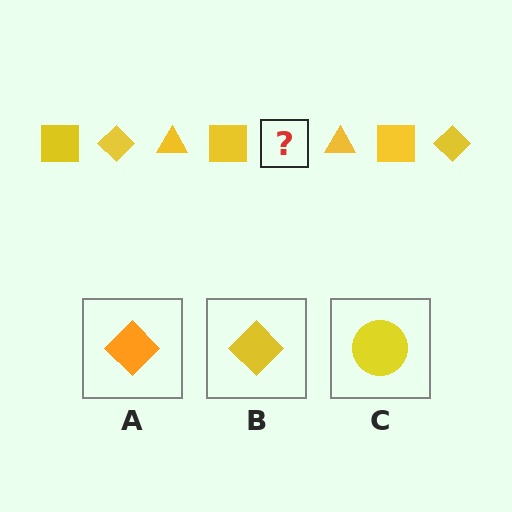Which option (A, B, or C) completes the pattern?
B.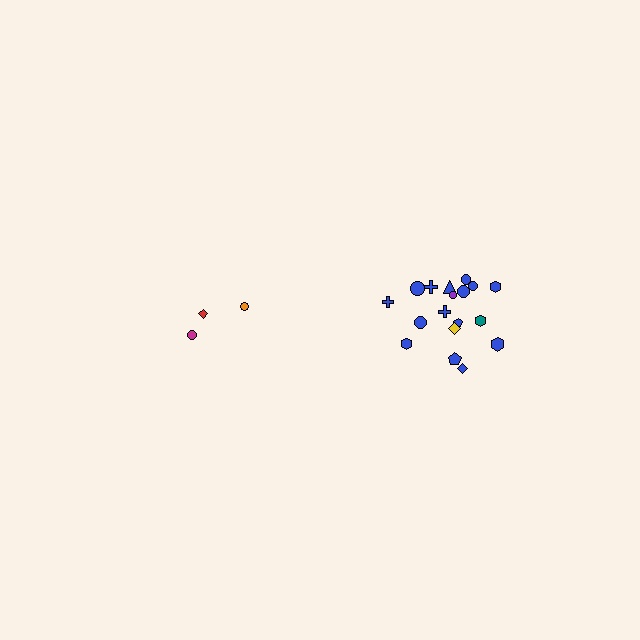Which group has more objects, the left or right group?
The right group.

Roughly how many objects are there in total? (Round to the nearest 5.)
Roughly 20 objects in total.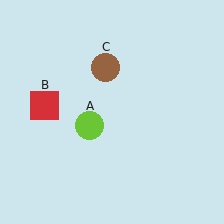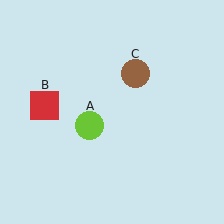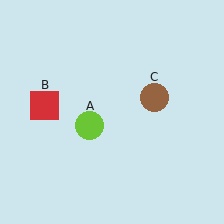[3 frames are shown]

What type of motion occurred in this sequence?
The brown circle (object C) rotated clockwise around the center of the scene.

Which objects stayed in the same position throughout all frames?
Lime circle (object A) and red square (object B) remained stationary.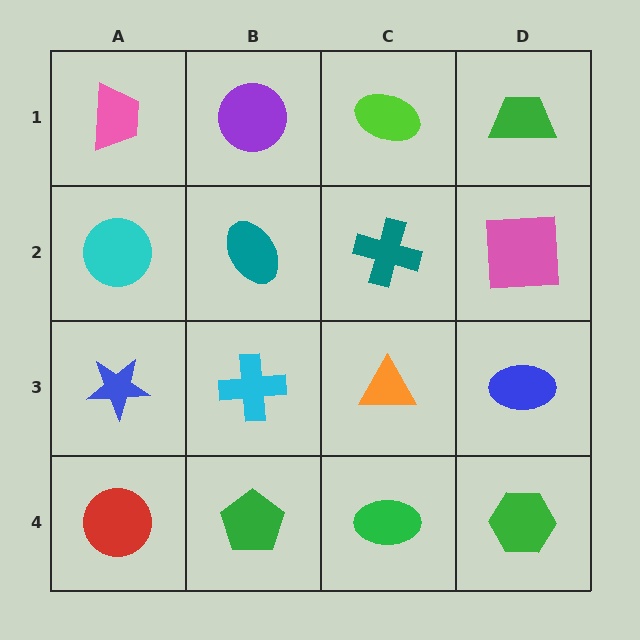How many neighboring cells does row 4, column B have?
3.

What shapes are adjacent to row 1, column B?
A teal ellipse (row 2, column B), a pink trapezoid (row 1, column A), a lime ellipse (row 1, column C).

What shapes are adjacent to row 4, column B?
A cyan cross (row 3, column B), a red circle (row 4, column A), a green ellipse (row 4, column C).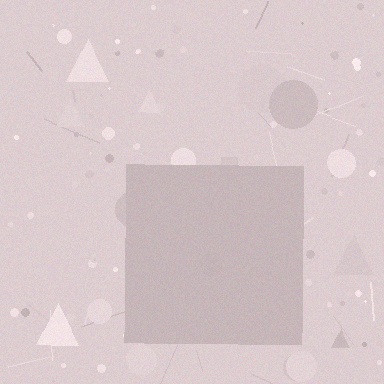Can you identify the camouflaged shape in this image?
The camouflaged shape is a square.